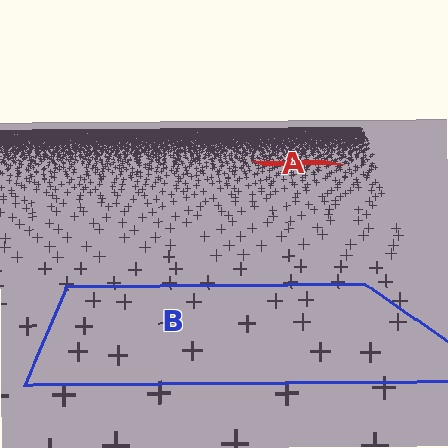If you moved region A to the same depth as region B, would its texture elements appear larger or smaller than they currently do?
They would appear larger. At a closer depth, the same texture elements are projected at a bigger on-screen size.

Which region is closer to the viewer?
Region B is closer. The texture elements there are larger and more spread out.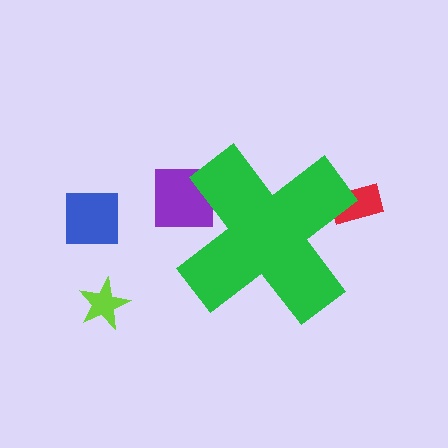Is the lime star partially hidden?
No, the lime star is fully visible.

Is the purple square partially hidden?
Yes, the purple square is partially hidden behind the green cross.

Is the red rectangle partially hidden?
Yes, the red rectangle is partially hidden behind the green cross.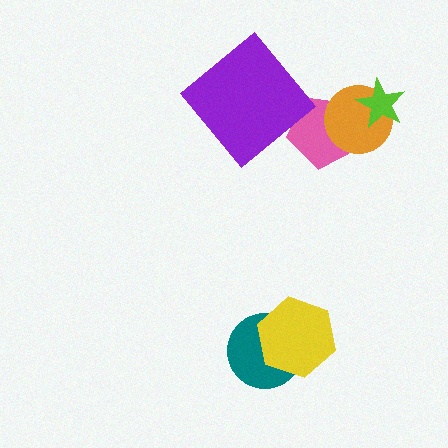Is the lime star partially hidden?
No, no other shape covers it.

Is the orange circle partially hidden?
Yes, it is partially covered by another shape.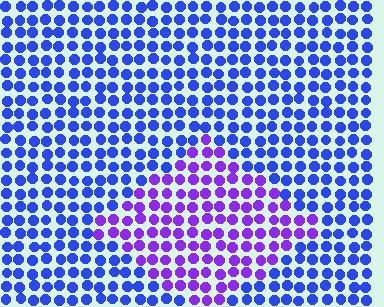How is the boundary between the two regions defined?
The boundary is defined purely by a slight shift in hue (about 40 degrees). Spacing, size, and orientation are identical on both sides.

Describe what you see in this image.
The image is filled with small blue elements in a uniform arrangement. A diamond-shaped region is visible where the elements are tinted to a slightly different hue, forming a subtle color boundary.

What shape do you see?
I see a diamond.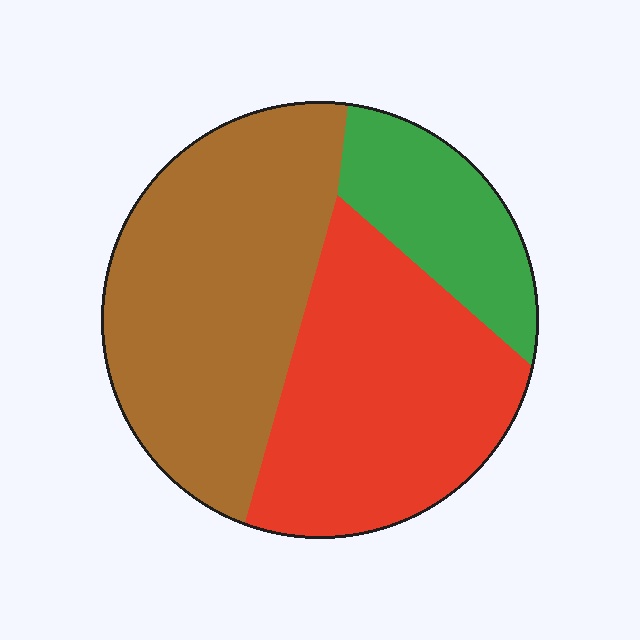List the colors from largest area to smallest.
From largest to smallest: brown, red, green.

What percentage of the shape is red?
Red takes up about three eighths (3/8) of the shape.